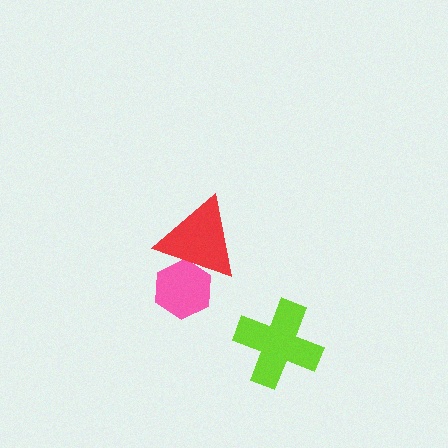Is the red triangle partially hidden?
No, no other shape covers it.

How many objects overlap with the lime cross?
0 objects overlap with the lime cross.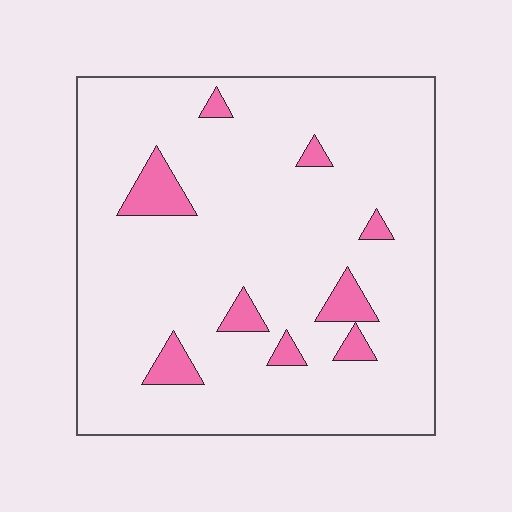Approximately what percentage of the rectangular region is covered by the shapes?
Approximately 10%.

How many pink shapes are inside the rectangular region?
9.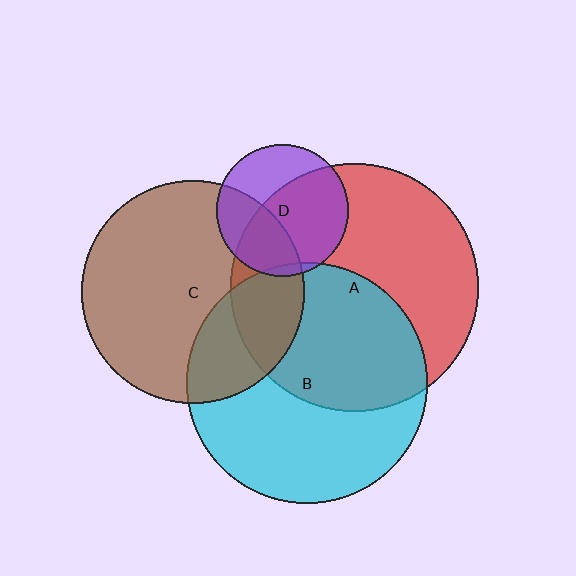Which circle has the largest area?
Circle A (red).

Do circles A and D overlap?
Yes.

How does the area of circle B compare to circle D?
Approximately 3.3 times.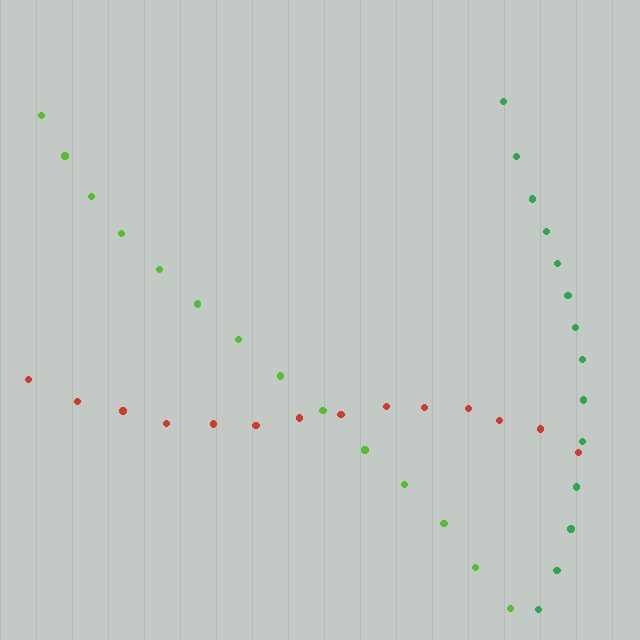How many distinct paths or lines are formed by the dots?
There are 3 distinct paths.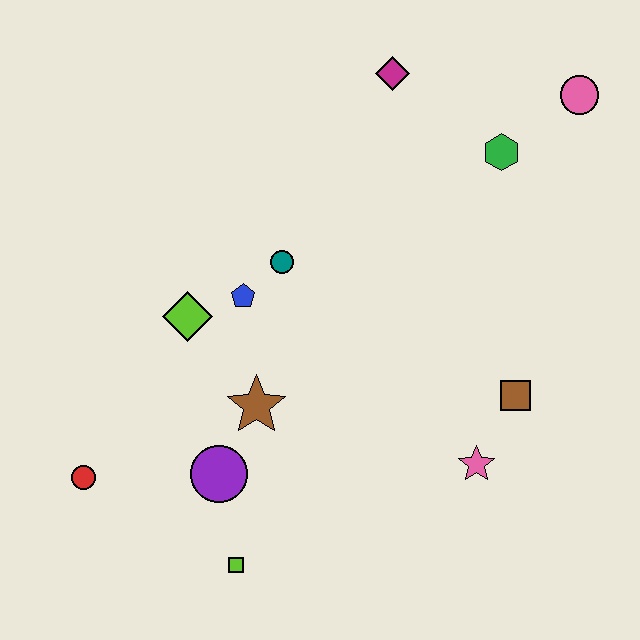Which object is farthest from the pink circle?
The red circle is farthest from the pink circle.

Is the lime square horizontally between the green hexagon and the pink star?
No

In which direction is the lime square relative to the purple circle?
The lime square is below the purple circle.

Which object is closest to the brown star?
The purple circle is closest to the brown star.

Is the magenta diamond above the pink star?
Yes